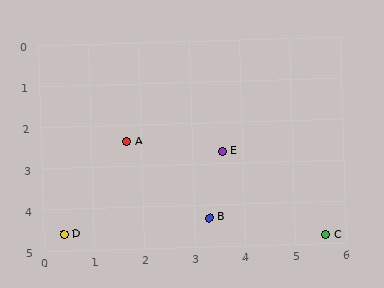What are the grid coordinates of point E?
Point E is at approximately (3.6, 2.7).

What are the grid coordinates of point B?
Point B is at approximately (3.3, 4.3).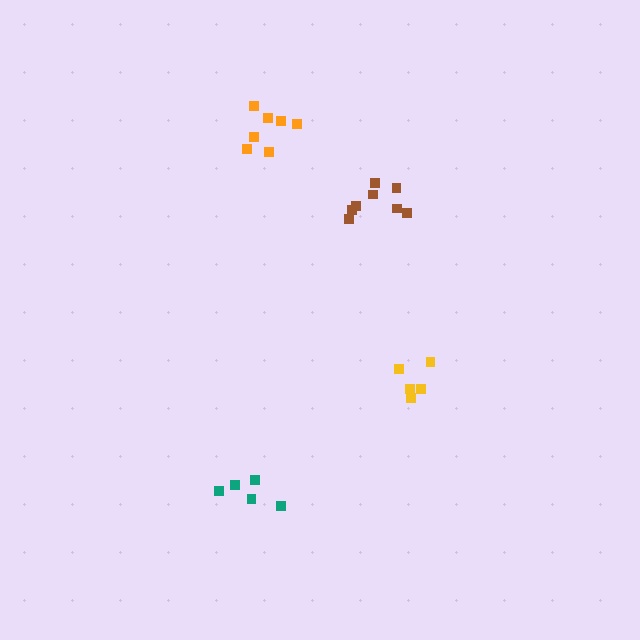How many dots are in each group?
Group 1: 5 dots, Group 2: 5 dots, Group 3: 7 dots, Group 4: 8 dots (25 total).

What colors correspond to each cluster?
The clusters are colored: yellow, teal, orange, brown.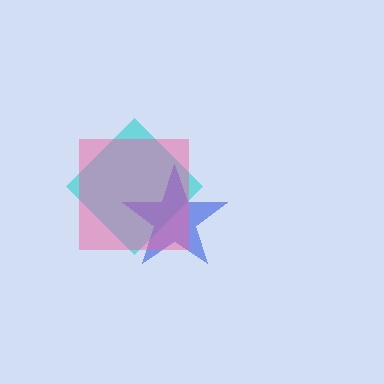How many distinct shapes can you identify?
There are 3 distinct shapes: a cyan diamond, a blue star, a pink square.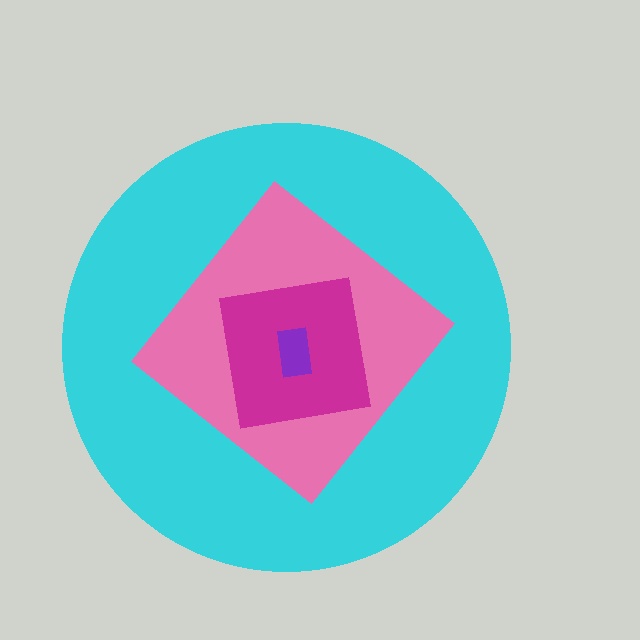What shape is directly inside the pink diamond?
The magenta square.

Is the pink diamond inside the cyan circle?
Yes.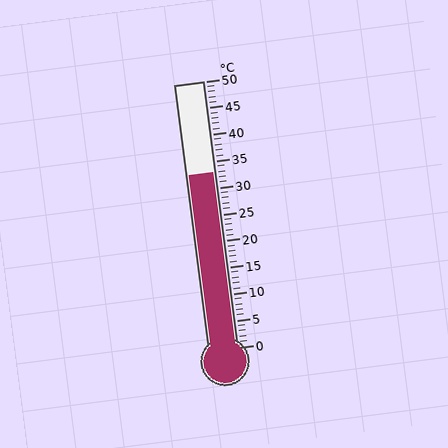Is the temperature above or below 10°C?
The temperature is above 10°C.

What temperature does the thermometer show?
The thermometer shows approximately 33°C.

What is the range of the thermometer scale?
The thermometer scale ranges from 0°C to 50°C.